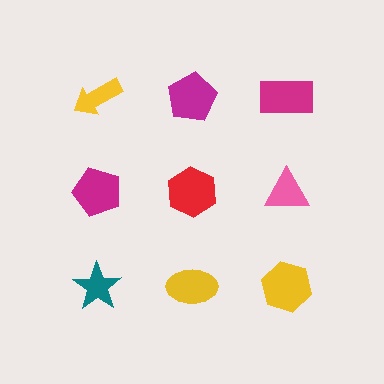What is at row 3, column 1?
A teal star.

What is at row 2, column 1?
A magenta pentagon.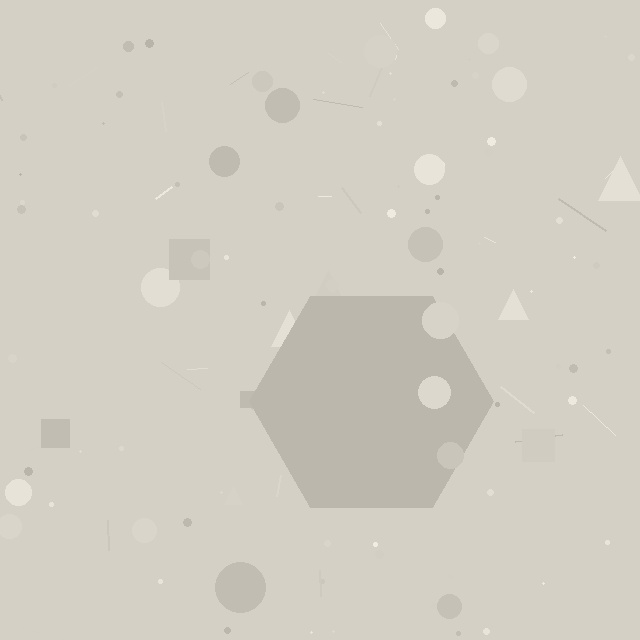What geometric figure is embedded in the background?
A hexagon is embedded in the background.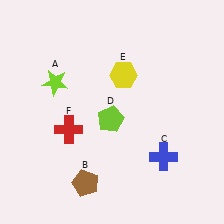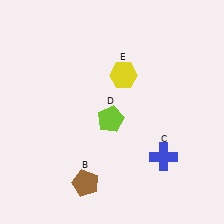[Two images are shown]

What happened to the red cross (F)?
The red cross (F) was removed in Image 2. It was in the bottom-left area of Image 1.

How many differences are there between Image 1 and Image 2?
There are 2 differences between the two images.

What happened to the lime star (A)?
The lime star (A) was removed in Image 2. It was in the top-left area of Image 1.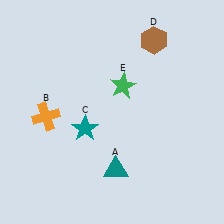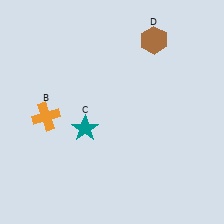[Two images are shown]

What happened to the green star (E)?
The green star (E) was removed in Image 2. It was in the top-right area of Image 1.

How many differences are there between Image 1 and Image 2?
There are 2 differences between the two images.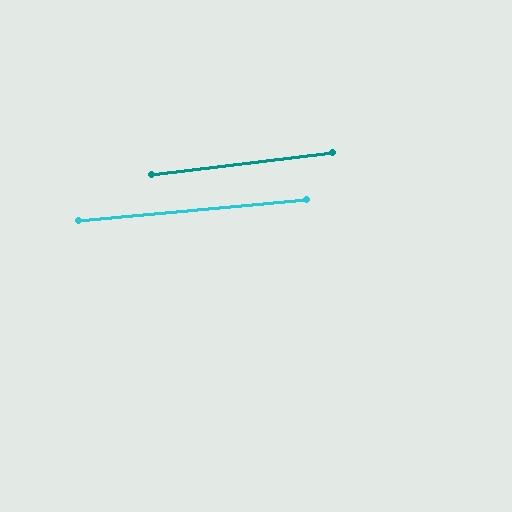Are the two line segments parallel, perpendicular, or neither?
Parallel — their directions differ by only 1.7°.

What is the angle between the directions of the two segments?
Approximately 2 degrees.